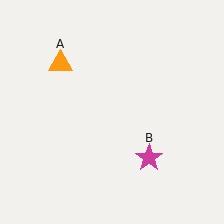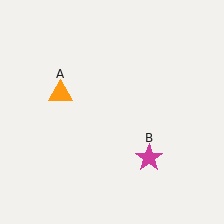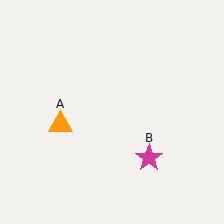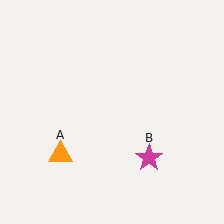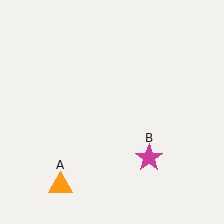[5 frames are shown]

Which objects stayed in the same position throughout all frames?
Magenta star (object B) remained stationary.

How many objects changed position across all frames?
1 object changed position: orange triangle (object A).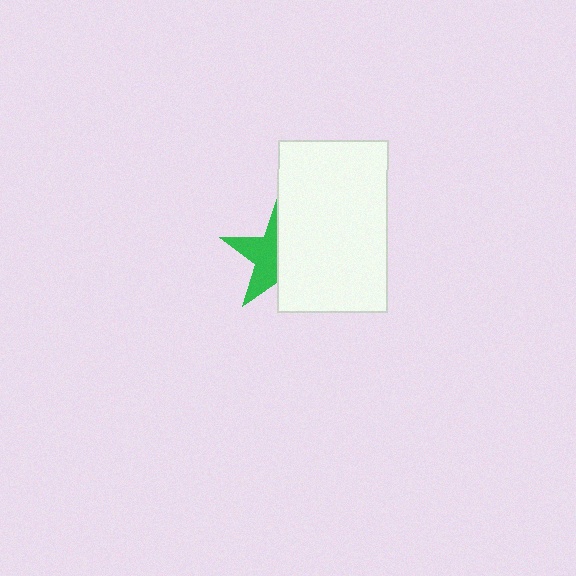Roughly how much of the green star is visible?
About half of it is visible (roughly 47%).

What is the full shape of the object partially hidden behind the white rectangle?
The partially hidden object is a green star.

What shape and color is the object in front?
The object in front is a white rectangle.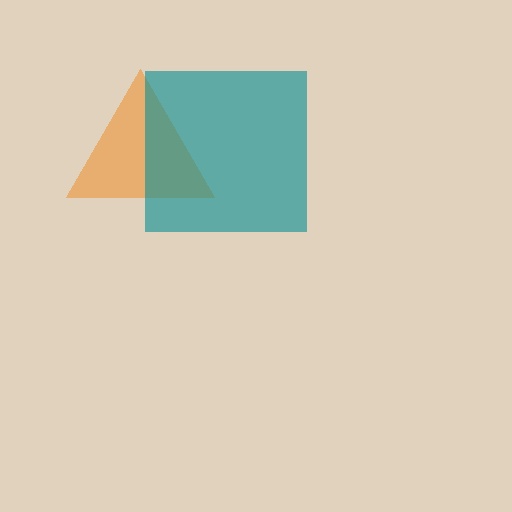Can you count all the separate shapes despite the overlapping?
Yes, there are 2 separate shapes.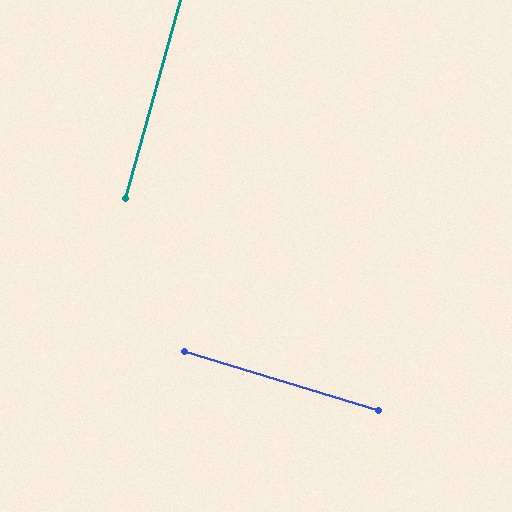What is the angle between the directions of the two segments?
Approximately 88 degrees.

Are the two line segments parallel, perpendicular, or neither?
Perpendicular — they meet at approximately 88°.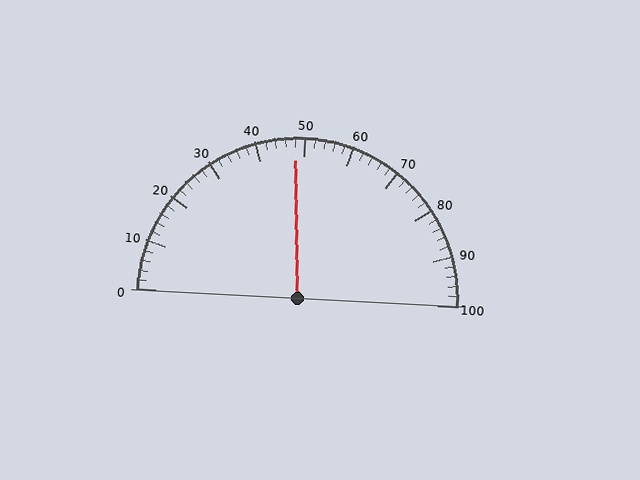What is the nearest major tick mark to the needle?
The nearest major tick mark is 50.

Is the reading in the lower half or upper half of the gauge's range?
The reading is in the lower half of the range (0 to 100).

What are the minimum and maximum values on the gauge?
The gauge ranges from 0 to 100.